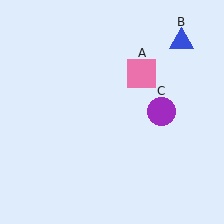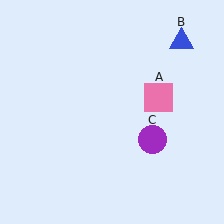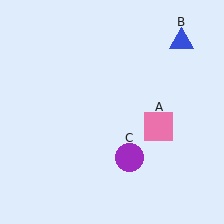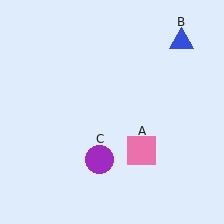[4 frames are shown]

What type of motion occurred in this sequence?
The pink square (object A), purple circle (object C) rotated clockwise around the center of the scene.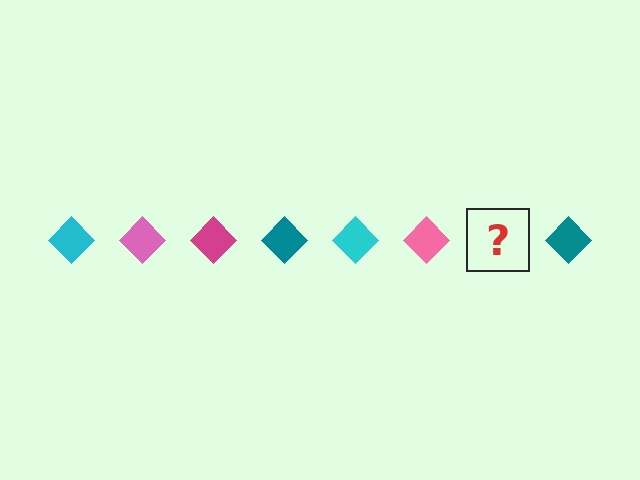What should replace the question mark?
The question mark should be replaced with a magenta diamond.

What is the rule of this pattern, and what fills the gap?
The rule is that the pattern cycles through cyan, pink, magenta, teal diamonds. The gap should be filled with a magenta diamond.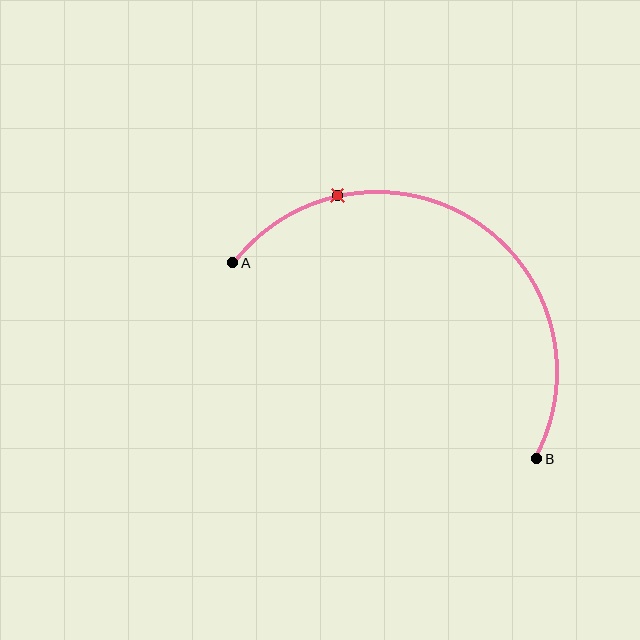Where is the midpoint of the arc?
The arc midpoint is the point on the curve farthest from the straight line joining A and B. It sits above that line.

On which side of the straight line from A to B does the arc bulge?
The arc bulges above the straight line connecting A and B.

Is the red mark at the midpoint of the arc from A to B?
No. The red mark lies on the arc but is closer to endpoint A. The arc midpoint would be at the point on the curve equidistant along the arc from both A and B.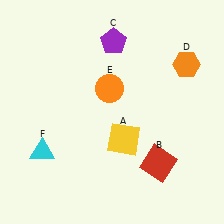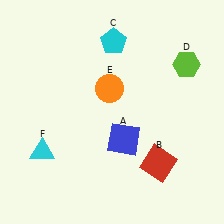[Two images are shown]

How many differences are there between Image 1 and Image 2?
There are 3 differences between the two images.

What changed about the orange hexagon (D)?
In Image 1, D is orange. In Image 2, it changed to lime.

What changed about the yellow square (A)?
In Image 1, A is yellow. In Image 2, it changed to blue.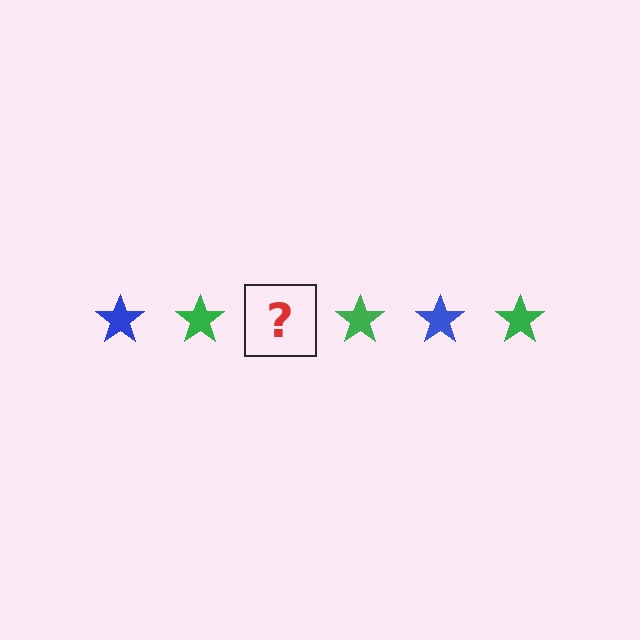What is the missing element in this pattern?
The missing element is a blue star.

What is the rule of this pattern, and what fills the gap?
The rule is that the pattern cycles through blue, green stars. The gap should be filled with a blue star.